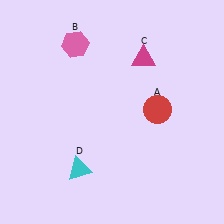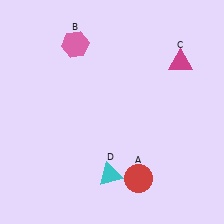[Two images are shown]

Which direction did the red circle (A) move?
The red circle (A) moved down.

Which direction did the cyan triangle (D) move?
The cyan triangle (D) moved right.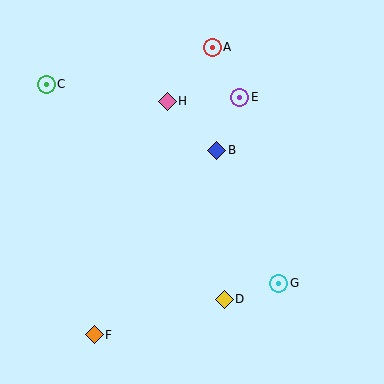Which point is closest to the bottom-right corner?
Point G is closest to the bottom-right corner.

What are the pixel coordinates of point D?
Point D is at (224, 299).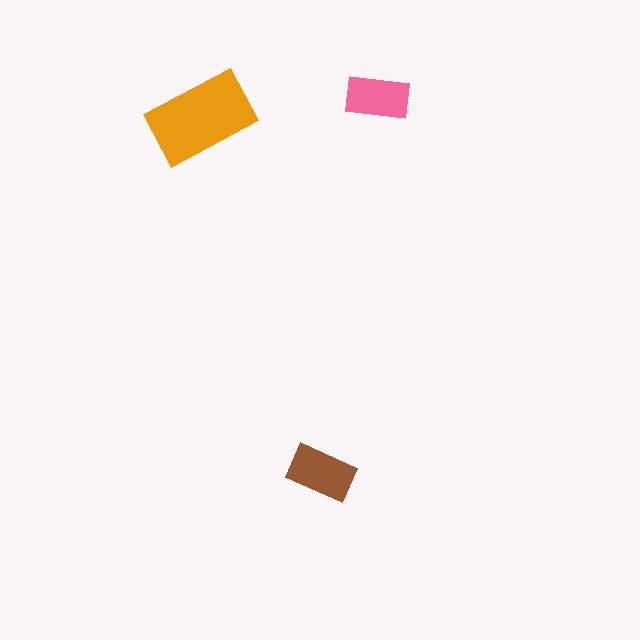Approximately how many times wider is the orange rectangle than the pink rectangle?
About 1.5 times wider.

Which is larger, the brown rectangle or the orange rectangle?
The orange one.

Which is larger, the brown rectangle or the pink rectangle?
The brown one.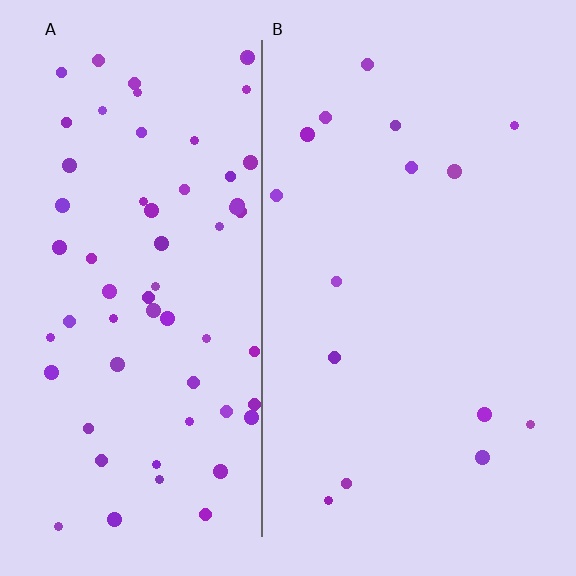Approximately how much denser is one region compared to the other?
Approximately 4.1× — region A over region B.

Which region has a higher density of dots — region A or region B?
A (the left).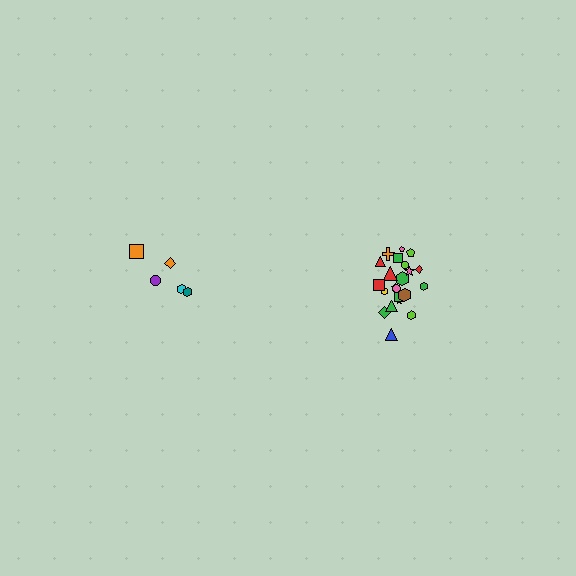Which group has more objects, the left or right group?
The right group.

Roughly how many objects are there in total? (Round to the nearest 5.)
Roughly 25 objects in total.